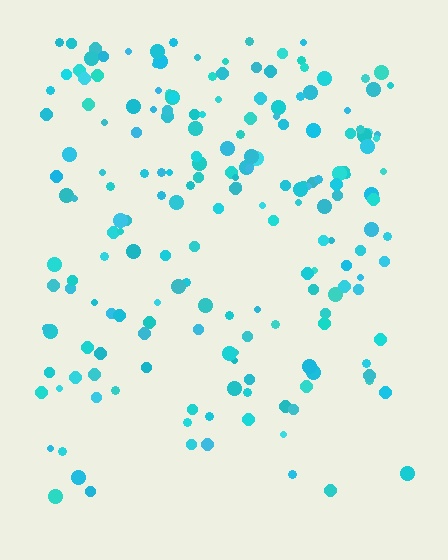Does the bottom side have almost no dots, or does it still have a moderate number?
Still a moderate number, just noticeably fewer than the top.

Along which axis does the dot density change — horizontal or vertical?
Vertical.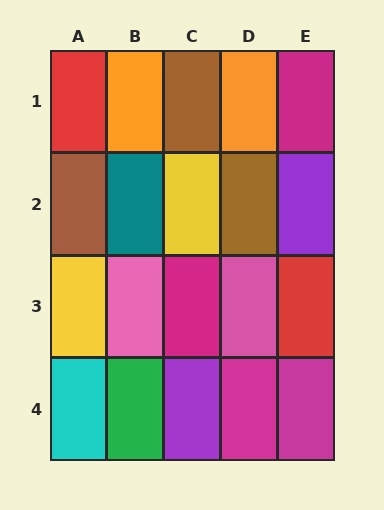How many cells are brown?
3 cells are brown.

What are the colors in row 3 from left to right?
Yellow, pink, magenta, pink, red.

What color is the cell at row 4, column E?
Magenta.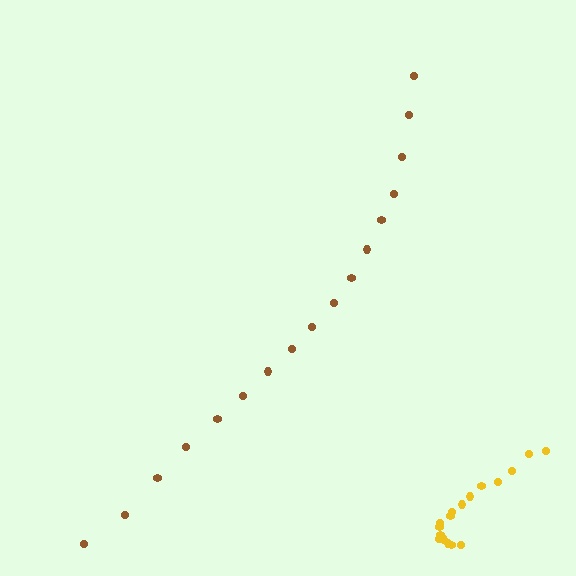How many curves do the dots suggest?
There are 2 distinct paths.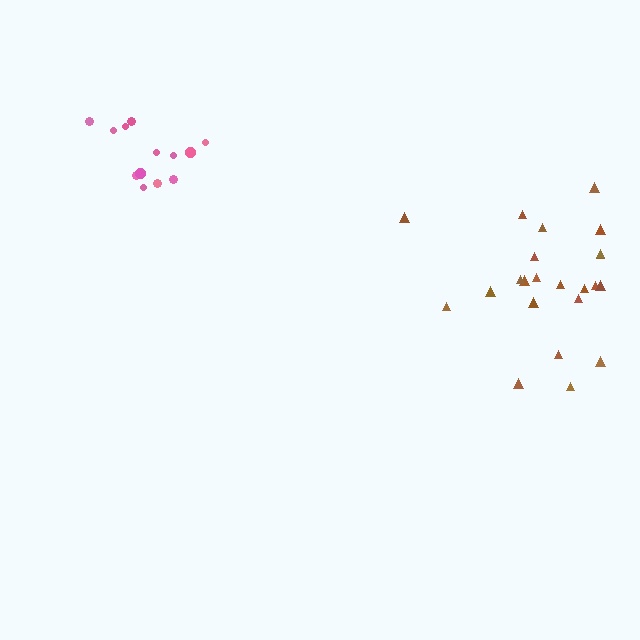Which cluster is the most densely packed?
Pink.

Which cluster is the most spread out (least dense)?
Brown.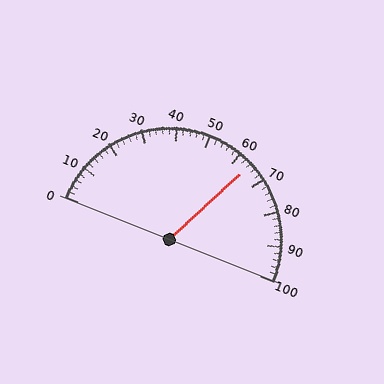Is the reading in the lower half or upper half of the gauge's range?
The reading is in the upper half of the range (0 to 100).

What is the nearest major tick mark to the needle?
The nearest major tick mark is 60.